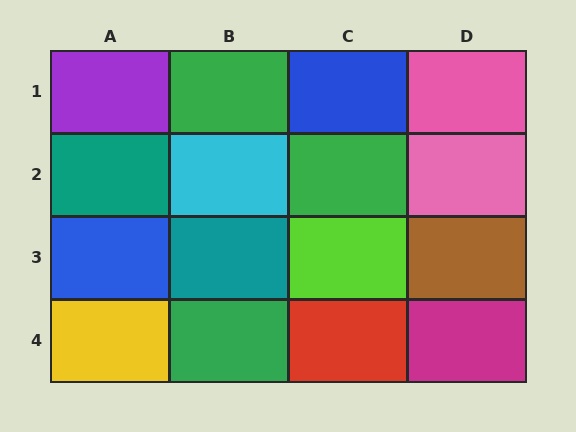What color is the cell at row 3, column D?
Brown.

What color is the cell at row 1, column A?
Purple.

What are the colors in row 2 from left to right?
Teal, cyan, green, pink.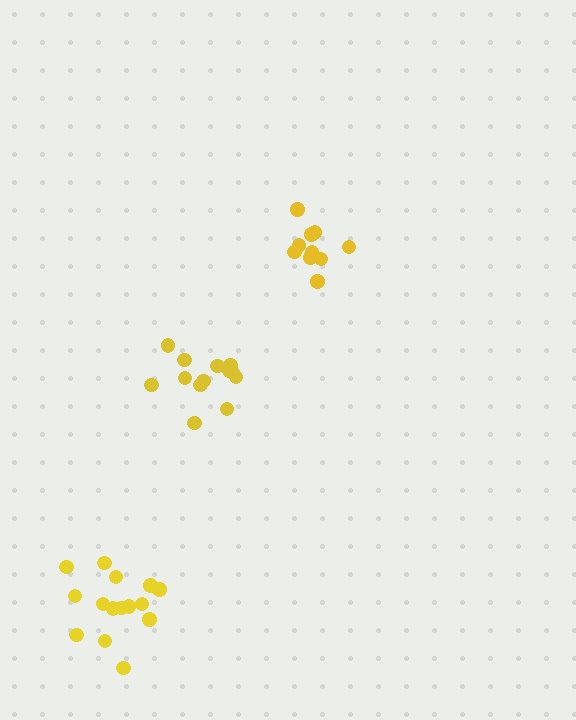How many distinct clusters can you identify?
There are 3 distinct clusters.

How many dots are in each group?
Group 1: 13 dots, Group 2: 10 dots, Group 3: 15 dots (38 total).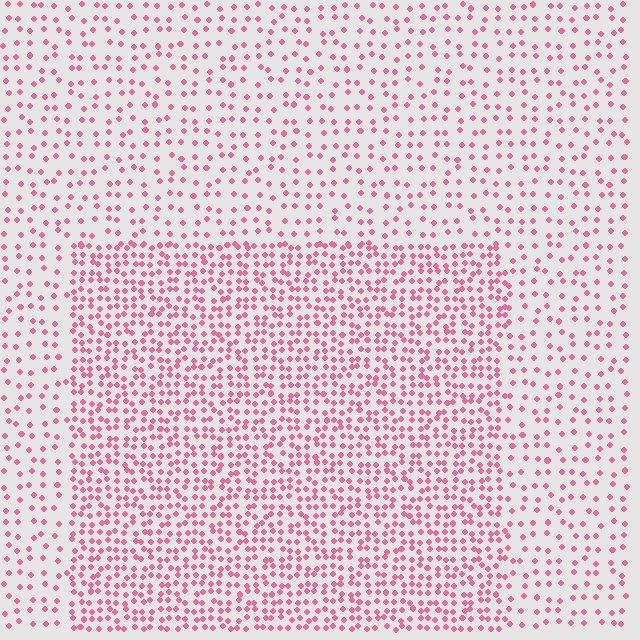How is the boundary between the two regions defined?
The boundary is defined by a change in element density (approximately 2.1x ratio). All elements are the same color, size, and shape.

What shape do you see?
I see a rectangle.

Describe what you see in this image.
The image contains small pink elements arranged at two different densities. A rectangle-shaped region is visible where the elements are more densely packed than the surrounding area.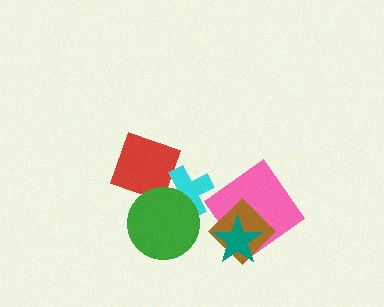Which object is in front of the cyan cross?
The green circle is in front of the cyan cross.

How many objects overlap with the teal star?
2 objects overlap with the teal star.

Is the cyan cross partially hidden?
Yes, it is partially covered by another shape.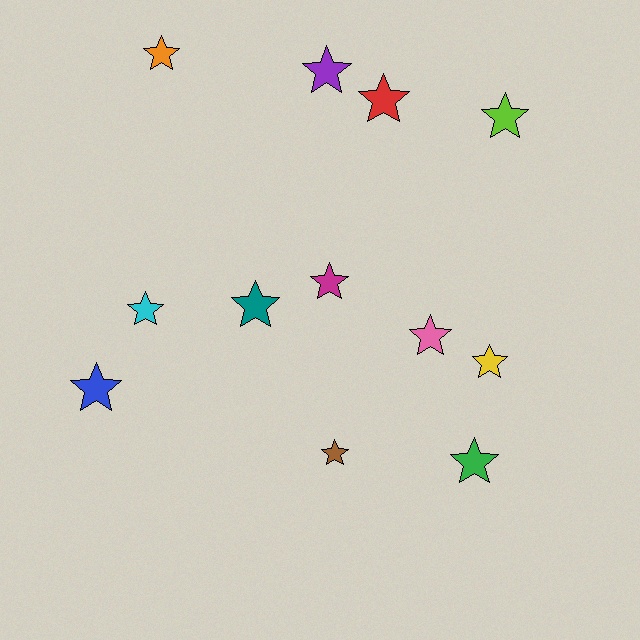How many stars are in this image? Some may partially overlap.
There are 12 stars.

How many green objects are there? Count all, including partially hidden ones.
There is 1 green object.